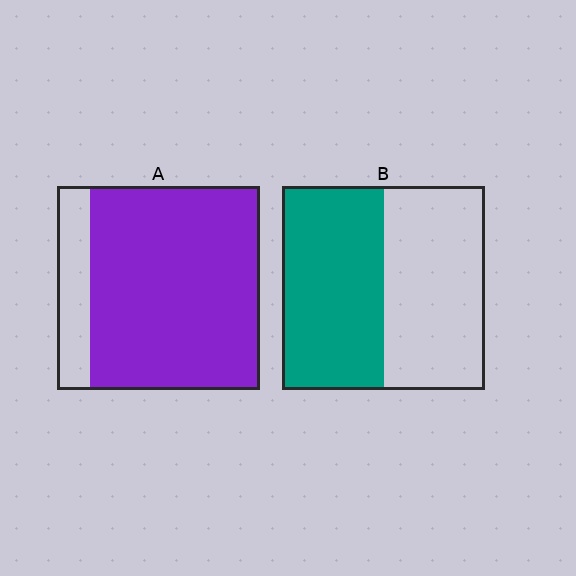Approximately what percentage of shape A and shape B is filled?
A is approximately 85% and B is approximately 50%.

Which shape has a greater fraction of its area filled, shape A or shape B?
Shape A.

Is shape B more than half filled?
Roughly half.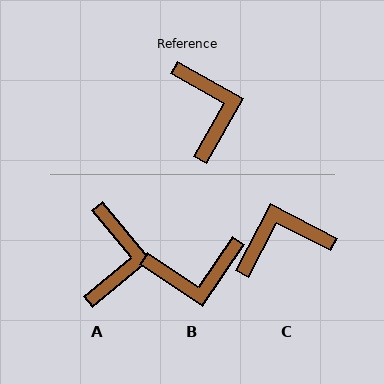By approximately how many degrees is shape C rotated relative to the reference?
Approximately 92 degrees counter-clockwise.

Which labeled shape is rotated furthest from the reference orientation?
B, about 94 degrees away.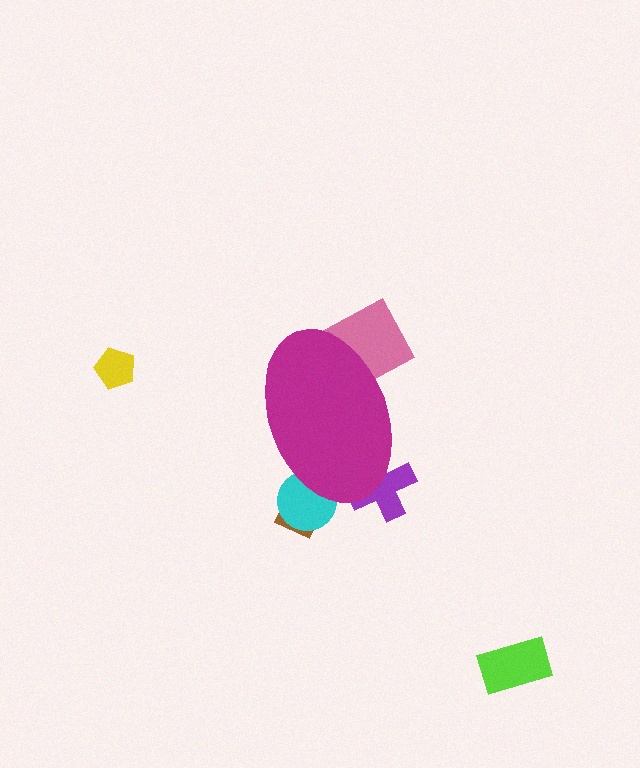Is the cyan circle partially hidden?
Yes, the cyan circle is partially hidden behind the magenta ellipse.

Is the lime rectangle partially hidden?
No, the lime rectangle is fully visible.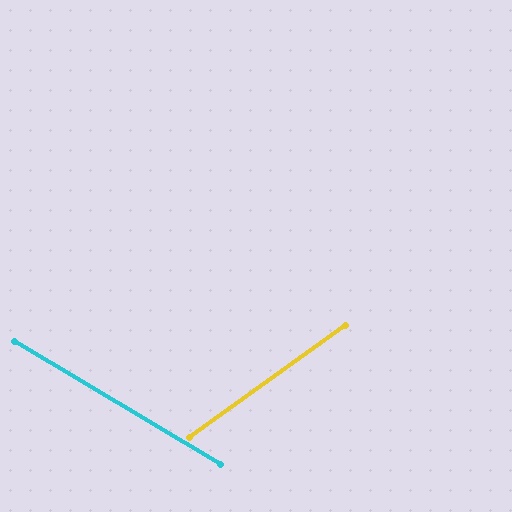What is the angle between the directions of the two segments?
Approximately 66 degrees.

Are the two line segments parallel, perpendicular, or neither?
Neither parallel nor perpendicular — they differ by about 66°.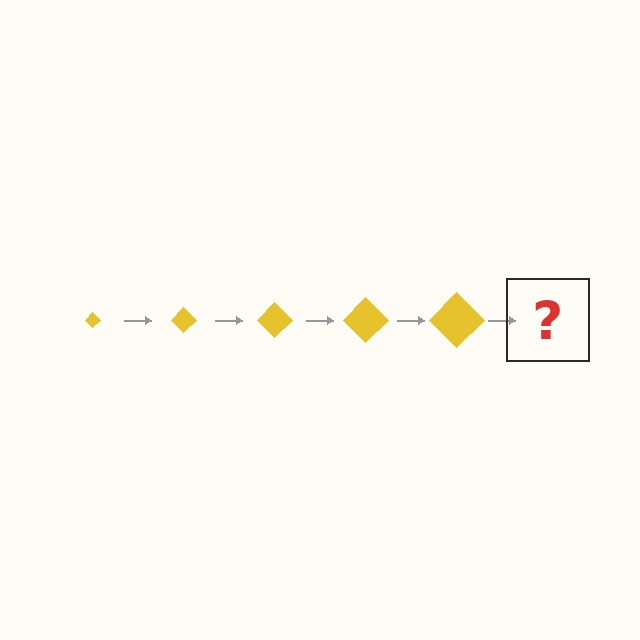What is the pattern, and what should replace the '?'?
The pattern is that the diamond gets progressively larger each step. The '?' should be a yellow diamond, larger than the previous one.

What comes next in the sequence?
The next element should be a yellow diamond, larger than the previous one.